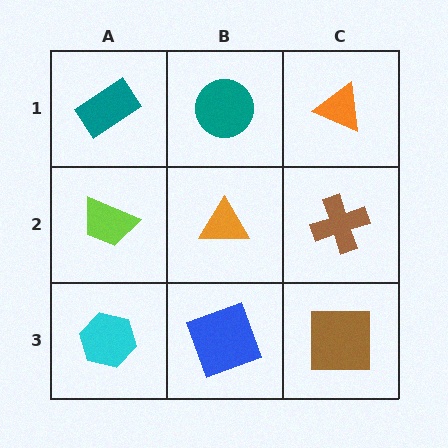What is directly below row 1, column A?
A lime trapezoid.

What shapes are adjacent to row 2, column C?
An orange triangle (row 1, column C), a brown square (row 3, column C), an orange triangle (row 2, column B).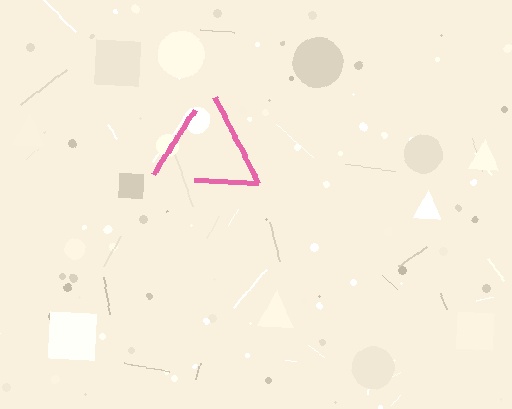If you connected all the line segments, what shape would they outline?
They would outline a triangle.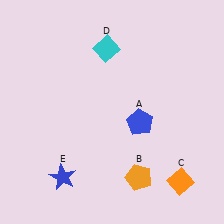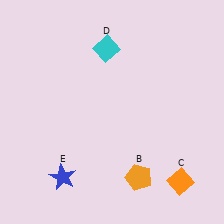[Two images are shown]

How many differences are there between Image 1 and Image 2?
There is 1 difference between the two images.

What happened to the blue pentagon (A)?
The blue pentagon (A) was removed in Image 2. It was in the bottom-right area of Image 1.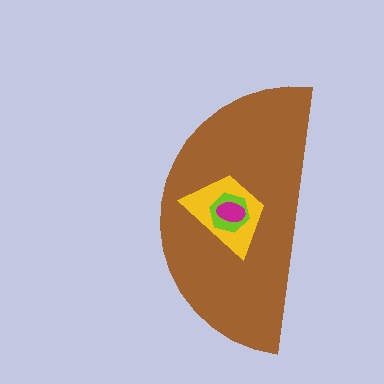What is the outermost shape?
The brown semicircle.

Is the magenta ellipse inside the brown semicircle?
Yes.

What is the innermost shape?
The magenta ellipse.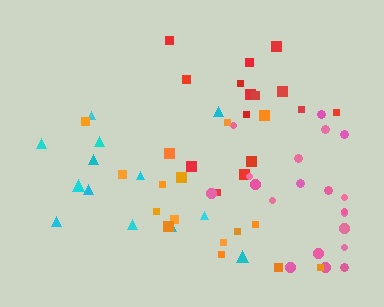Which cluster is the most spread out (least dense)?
Cyan.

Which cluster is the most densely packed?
Pink.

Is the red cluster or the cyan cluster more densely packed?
Red.